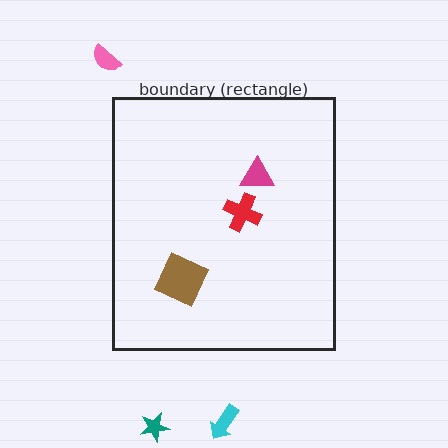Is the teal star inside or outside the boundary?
Outside.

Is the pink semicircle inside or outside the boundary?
Outside.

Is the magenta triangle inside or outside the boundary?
Inside.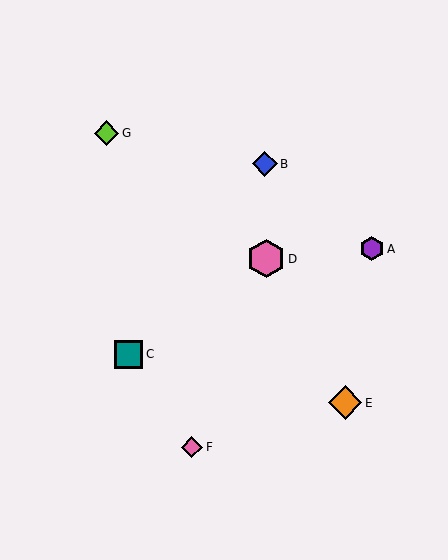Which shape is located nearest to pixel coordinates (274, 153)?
The blue diamond (labeled B) at (265, 164) is nearest to that location.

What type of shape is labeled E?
Shape E is an orange diamond.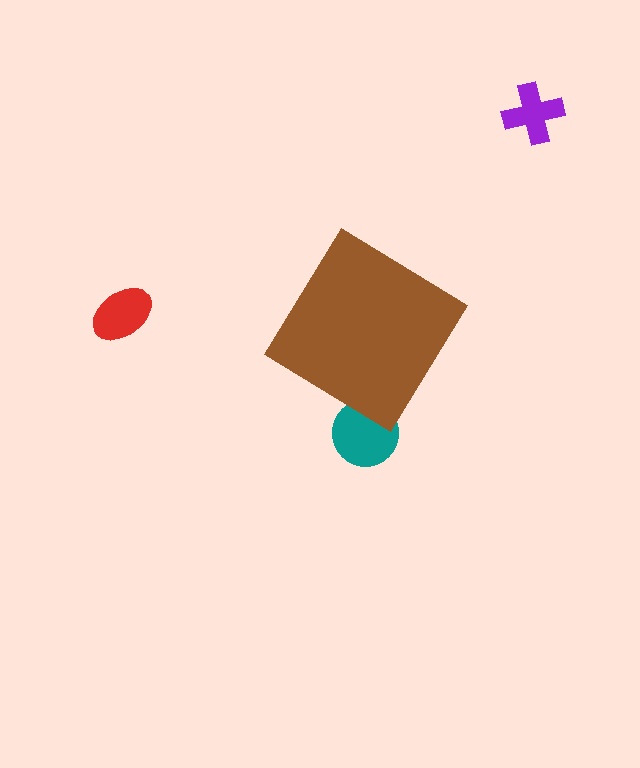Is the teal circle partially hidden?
Yes, the teal circle is partially hidden behind the brown diamond.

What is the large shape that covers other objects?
A brown diamond.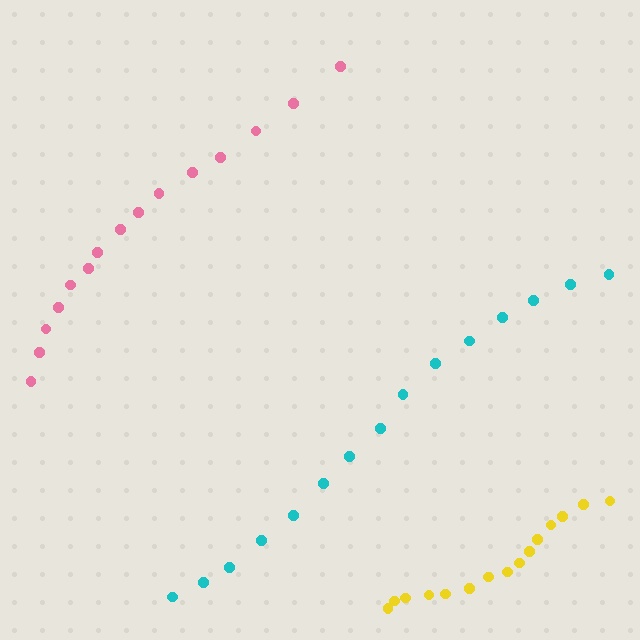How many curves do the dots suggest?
There are 3 distinct paths.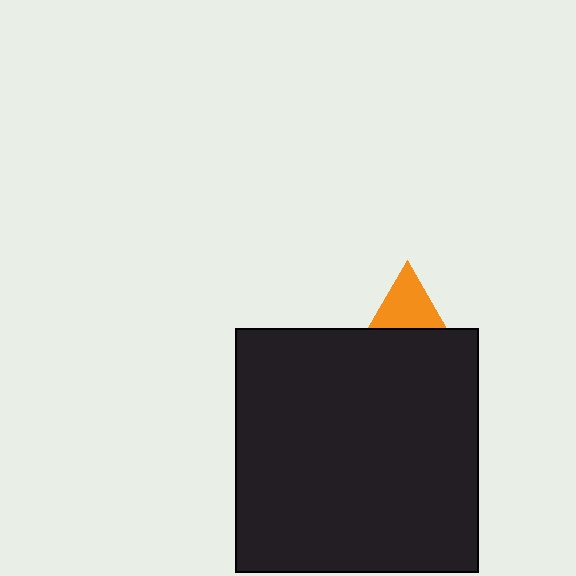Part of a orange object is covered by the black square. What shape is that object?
It is a triangle.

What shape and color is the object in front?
The object in front is a black square.